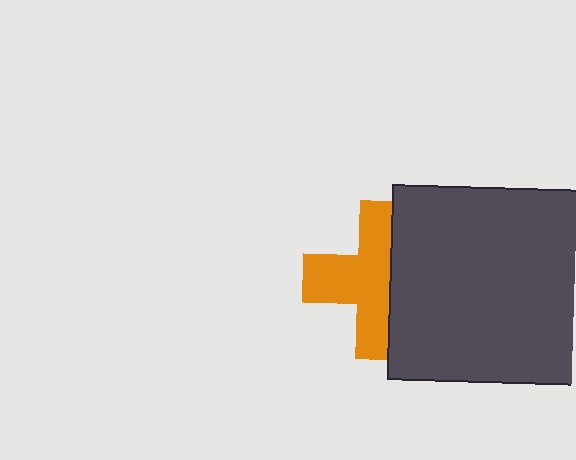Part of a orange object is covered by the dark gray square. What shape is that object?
It is a cross.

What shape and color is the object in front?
The object in front is a dark gray square.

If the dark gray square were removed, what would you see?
You would see the complete orange cross.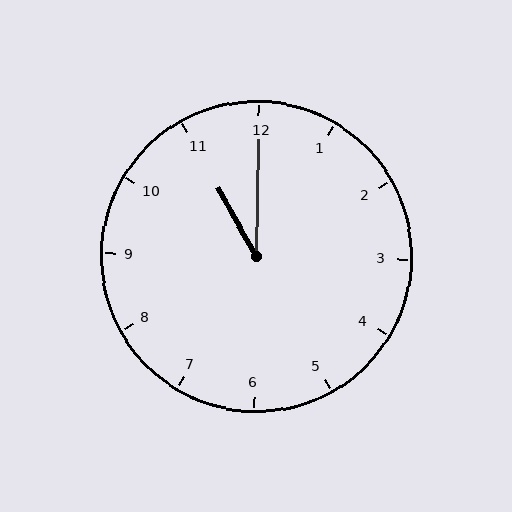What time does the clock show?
11:00.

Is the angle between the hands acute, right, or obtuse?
It is acute.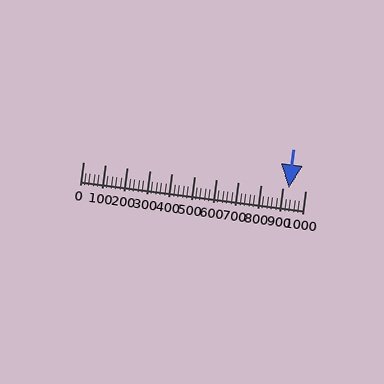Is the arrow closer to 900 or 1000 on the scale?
The arrow is closer to 900.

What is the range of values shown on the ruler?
The ruler shows values from 0 to 1000.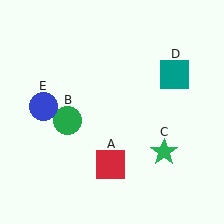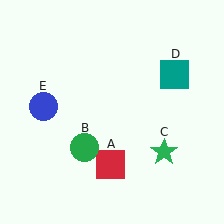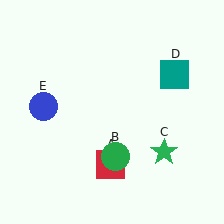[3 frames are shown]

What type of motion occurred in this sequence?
The green circle (object B) rotated counterclockwise around the center of the scene.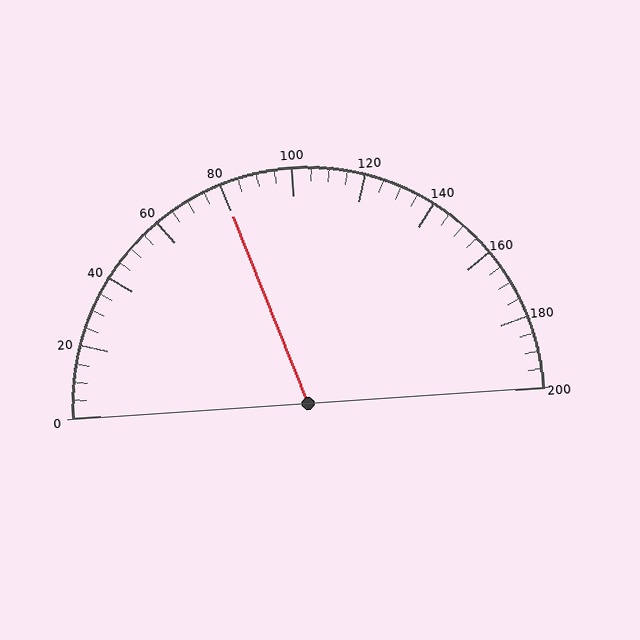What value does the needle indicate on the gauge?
The needle indicates approximately 80.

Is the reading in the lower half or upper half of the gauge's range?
The reading is in the lower half of the range (0 to 200).